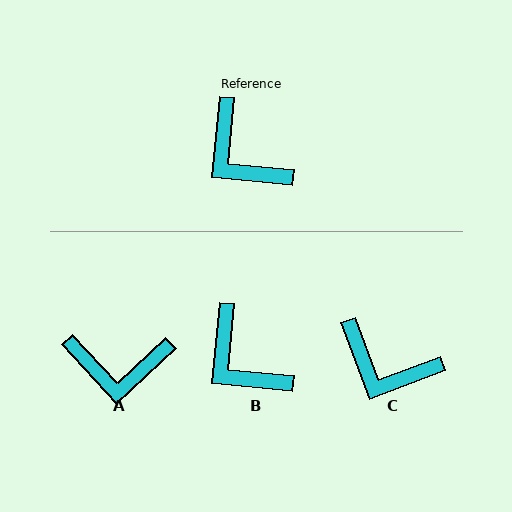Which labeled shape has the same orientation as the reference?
B.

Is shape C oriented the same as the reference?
No, it is off by about 26 degrees.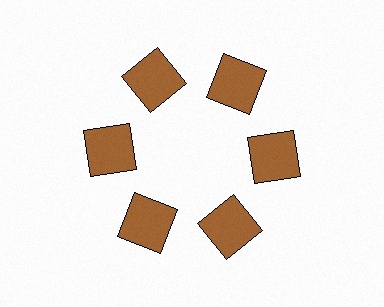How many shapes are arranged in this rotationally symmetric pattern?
There are 6 shapes, arranged in 6 groups of 1.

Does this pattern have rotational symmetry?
Yes, this pattern has 6-fold rotational symmetry. It looks the same after rotating 60 degrees around the center.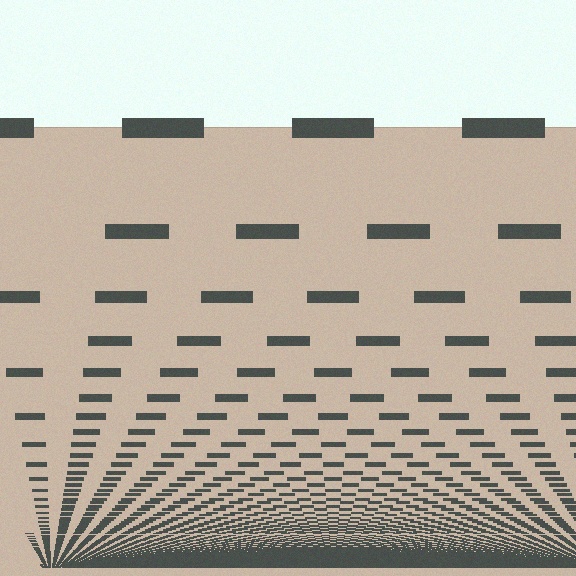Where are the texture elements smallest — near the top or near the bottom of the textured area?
Near the bottom.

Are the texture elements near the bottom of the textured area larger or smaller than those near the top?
Smaller. The gradient is inverted — elements near the bottom are smaller and denser.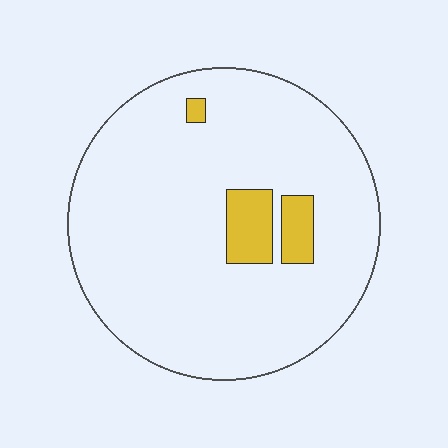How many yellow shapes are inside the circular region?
3.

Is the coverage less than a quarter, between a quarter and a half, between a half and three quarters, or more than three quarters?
Less than a quarter.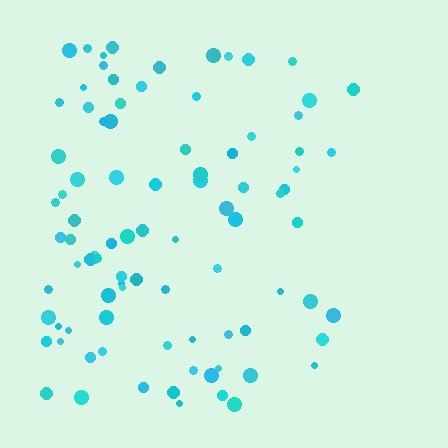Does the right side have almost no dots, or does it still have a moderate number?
Still a moderate number, just noticeably fewer than the left.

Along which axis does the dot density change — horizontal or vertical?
Horizontal.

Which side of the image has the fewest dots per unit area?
The right.